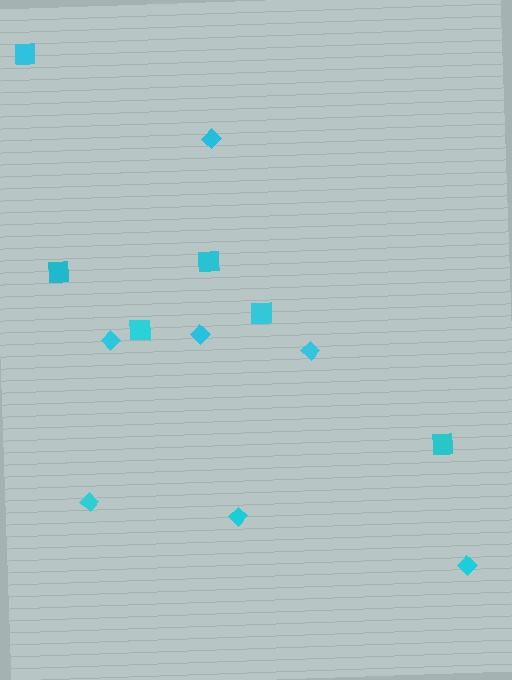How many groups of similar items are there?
There are 2 groups: one group of diamonds (7) and one group of squares (6).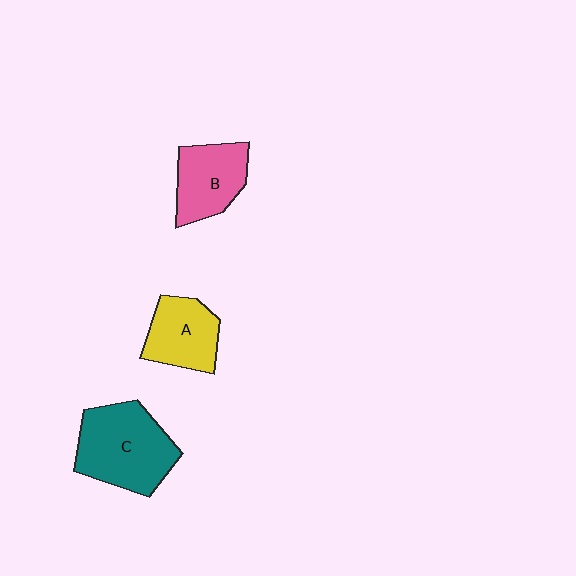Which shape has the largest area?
Shape C (teal).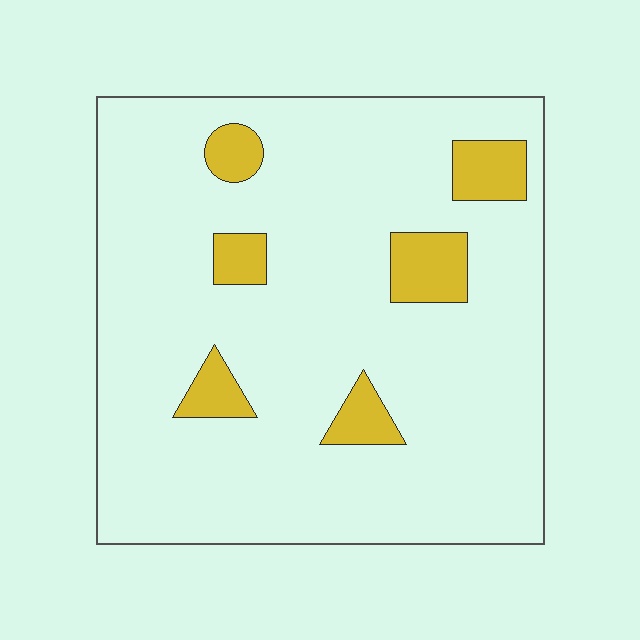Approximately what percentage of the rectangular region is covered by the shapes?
Approximately 10%.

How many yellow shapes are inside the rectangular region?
6.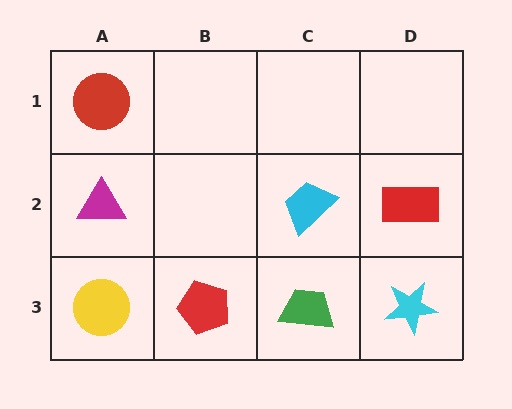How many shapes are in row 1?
1 shape.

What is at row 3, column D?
A cyan star.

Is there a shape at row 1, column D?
No, that cell is empty.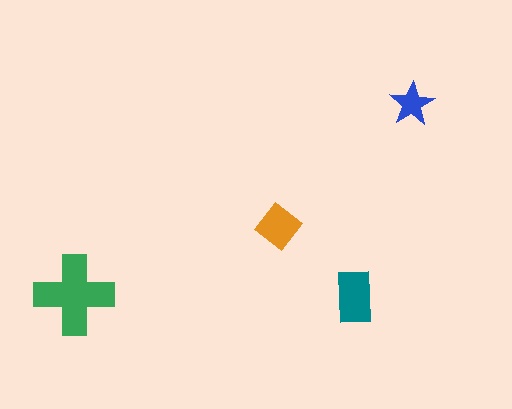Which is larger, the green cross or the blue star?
The green cross.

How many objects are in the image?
There are 4 objects in the image.